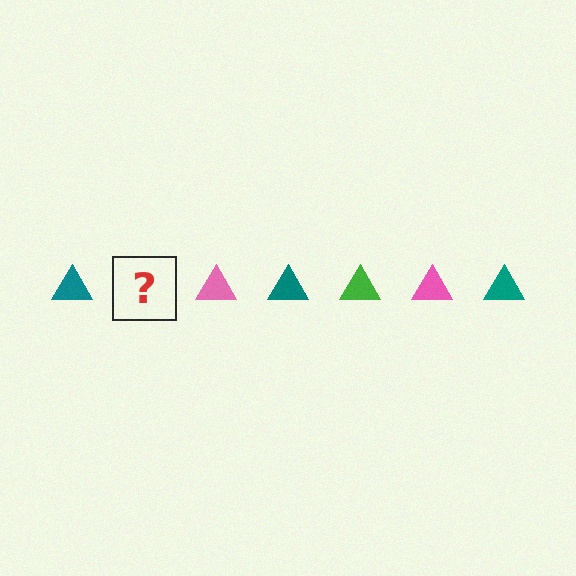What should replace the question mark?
The question mark should be replaced with a green triangle.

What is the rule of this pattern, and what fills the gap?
The rule is that the pattern cycles through teal, green, pink triangles. The gap should be filled with a green triangle.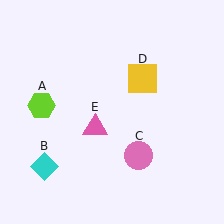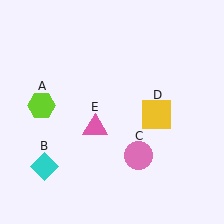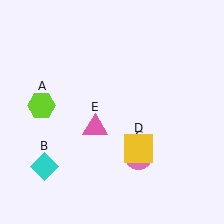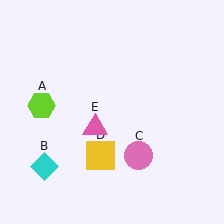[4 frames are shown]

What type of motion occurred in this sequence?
The yellow square (object D) rotated clockwise around the center of the scene.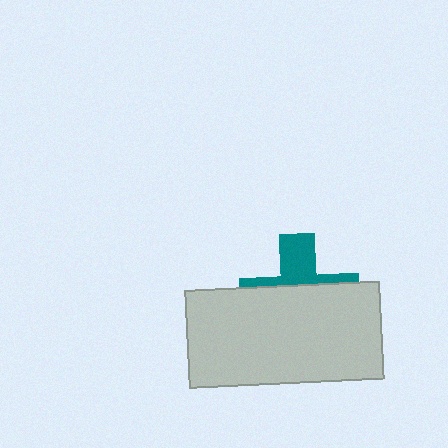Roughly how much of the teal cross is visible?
A small part of it is visible (roughly 34%).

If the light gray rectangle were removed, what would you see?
You would see the complete teal cross.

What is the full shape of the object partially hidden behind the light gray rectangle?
The partially hidden object is a teal cross.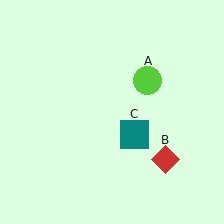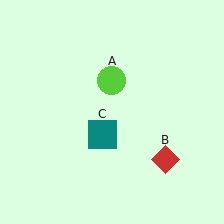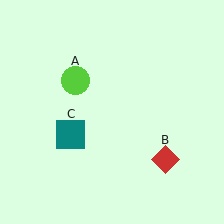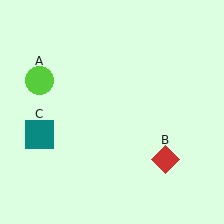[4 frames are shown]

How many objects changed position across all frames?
2 objects changed position: lime circle (object A), teal square (object C).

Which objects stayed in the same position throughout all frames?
Red diamond (object B) remained stationary.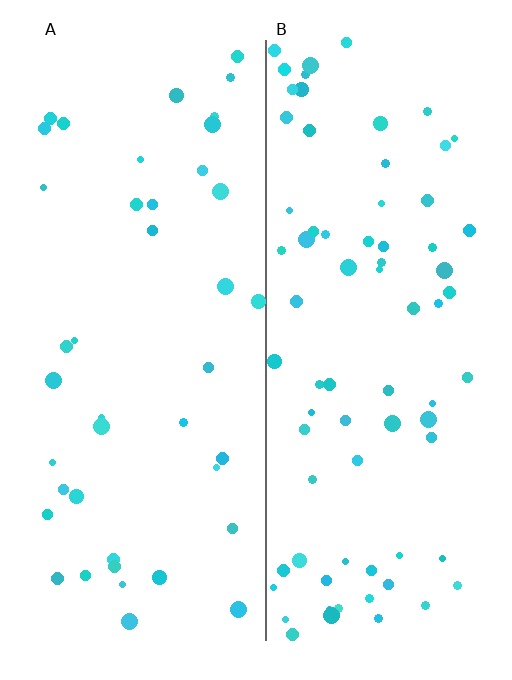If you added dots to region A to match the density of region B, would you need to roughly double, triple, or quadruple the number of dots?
Approximately double.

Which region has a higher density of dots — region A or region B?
B (the right).